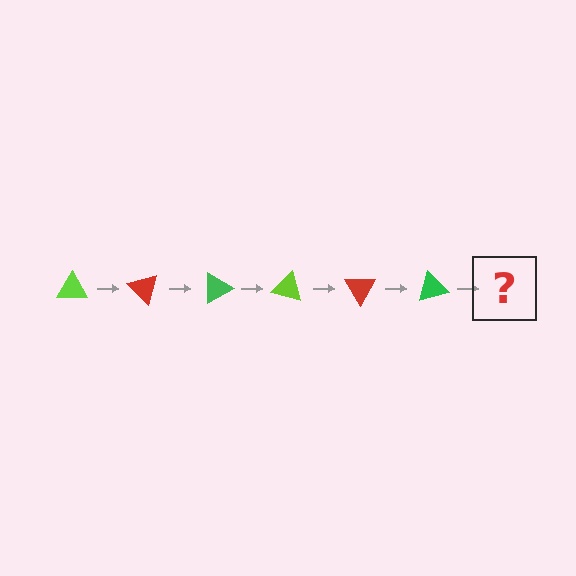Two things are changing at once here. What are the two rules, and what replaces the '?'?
The two rules are that it rotates 45 degrees each step and the color cycles through lime, red, and green. The '?' should be a lime triangle, rotated 270 degrees from the start.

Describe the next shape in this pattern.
It should be a lime triangle, rotated 270 degrees from the start.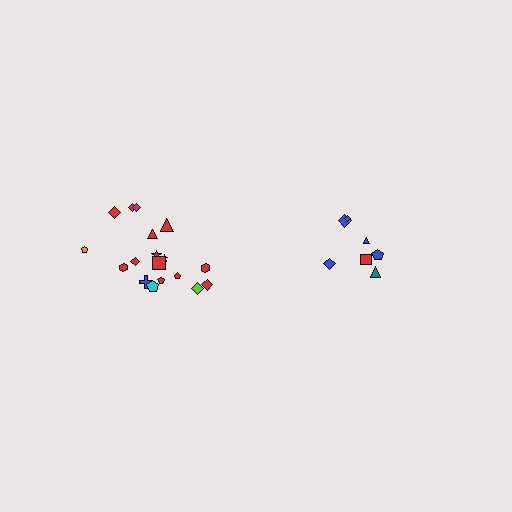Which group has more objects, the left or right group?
The left group.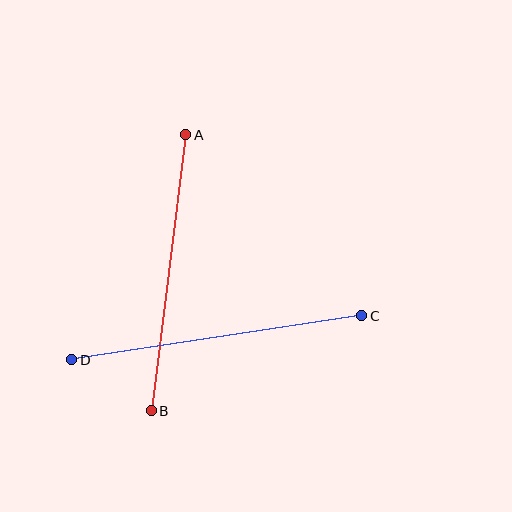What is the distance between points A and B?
The distance is approximately 278 pixels.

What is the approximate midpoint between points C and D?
The midpoint is at approximately (217, 338) pixels.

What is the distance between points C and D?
The distance is approximately 293 pixels.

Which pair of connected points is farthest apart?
Points C and D are farthest apart.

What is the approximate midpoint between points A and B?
The midpoint is at approximately (168, 273) pixels.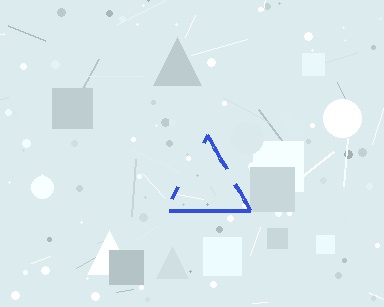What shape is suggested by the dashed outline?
The dashed outline suggests a triangle.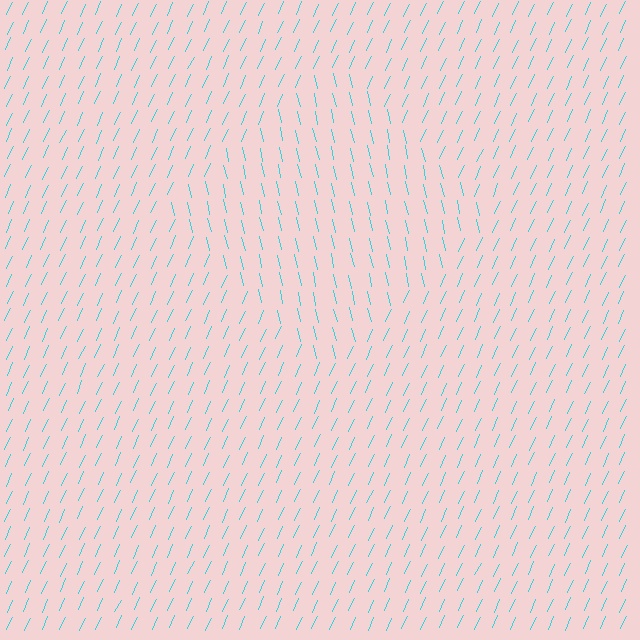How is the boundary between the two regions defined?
The boundary is defined purely by a change in line orientation (approximately 37 degrees difference). All lines are the same color and thickness.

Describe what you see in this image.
The image is filled with small cyan line segments. A diamond region in the image has lines oriented differently from the surrounding lines, creating a visible texture boundary.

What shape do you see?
I see a diamond.